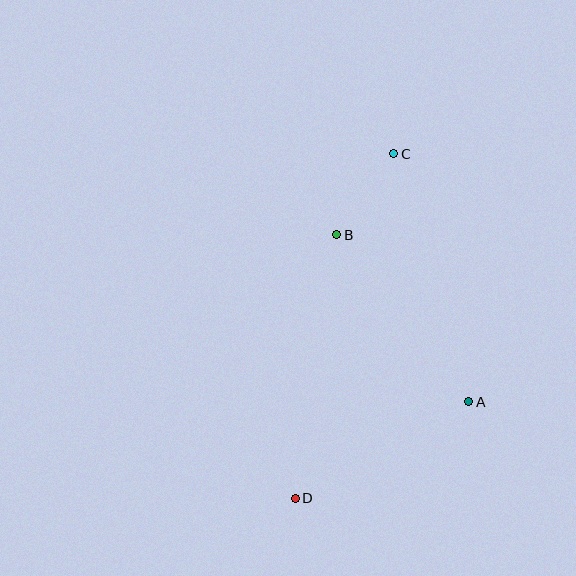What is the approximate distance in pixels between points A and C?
The distance between A and C is approximately 259 pixels.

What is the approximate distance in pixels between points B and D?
The distance between B and D is approximately 267 pixels.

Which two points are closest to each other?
Points B and C are closest to each other.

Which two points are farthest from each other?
Points C and D are farthest from each other.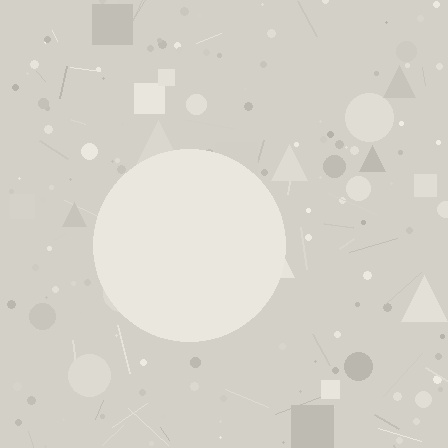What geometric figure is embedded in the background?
A circle is embedded in the background.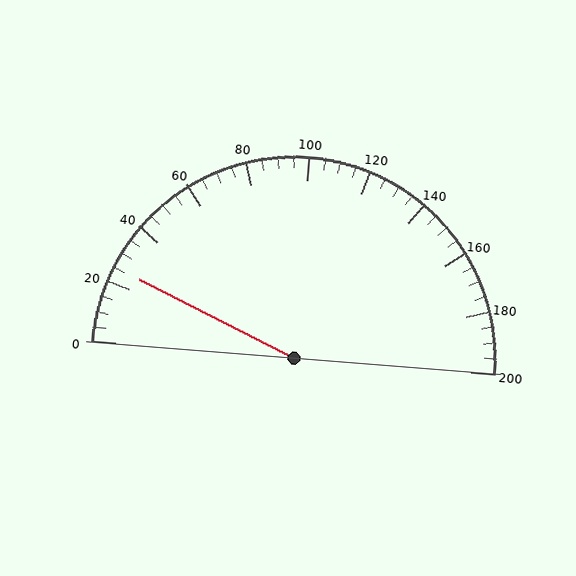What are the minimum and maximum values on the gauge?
The gauge ranges from 0 to 200.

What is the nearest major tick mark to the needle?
The nearest major tick mark is 20.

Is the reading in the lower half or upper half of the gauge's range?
The reading is in the lower half of the range (0 to 200).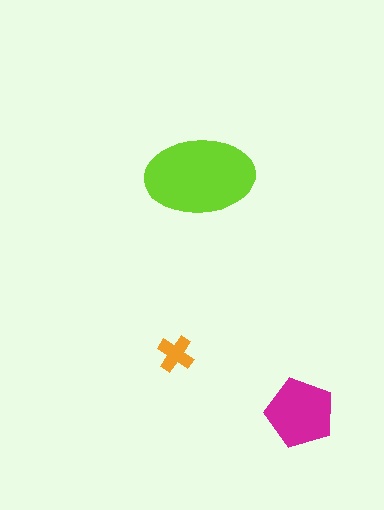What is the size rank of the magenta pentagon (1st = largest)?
2nd.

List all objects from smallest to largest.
The orange cross, the magenta pentagon, the lime ellipse.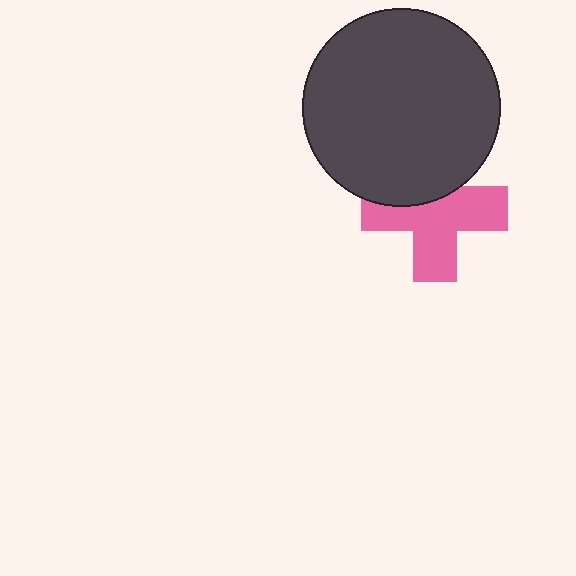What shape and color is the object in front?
The object in front is a dark gray circle.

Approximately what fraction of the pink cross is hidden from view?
Roughly 35% of the pink cross is hidden behind the dark gray circle.